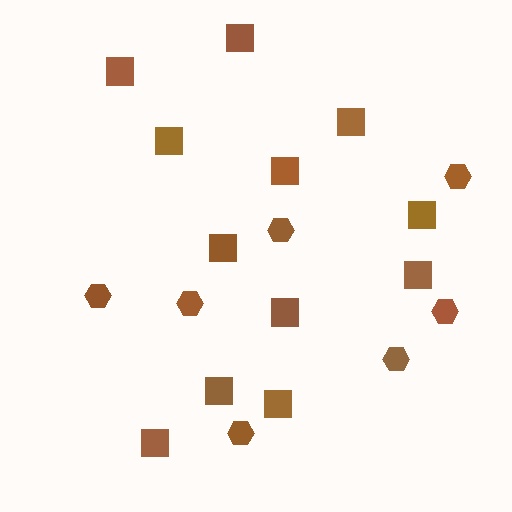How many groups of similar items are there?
There are 2 groups: one group of squares (12) and one group of hexagons (7).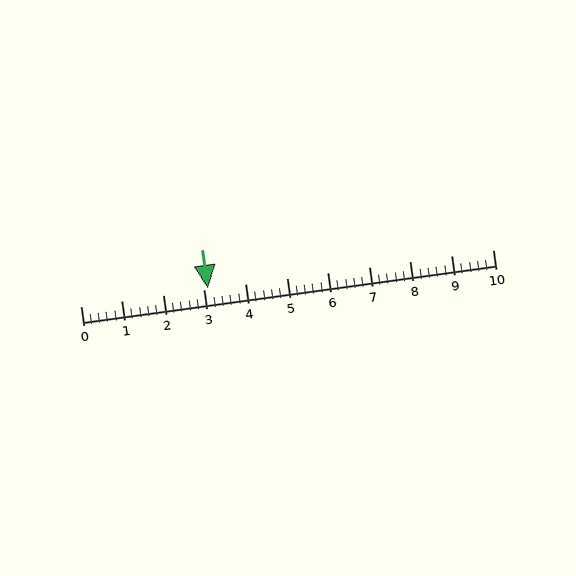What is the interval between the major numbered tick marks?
The major tick marks are spaced 1 units apart.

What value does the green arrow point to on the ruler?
The green arrow points to approximately 3.1.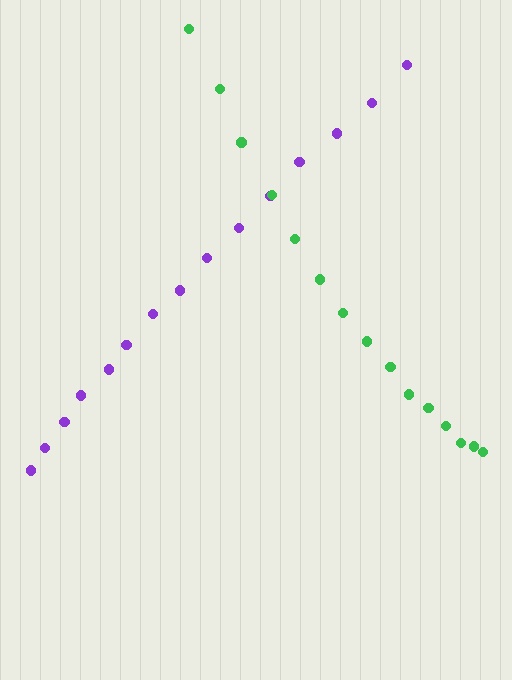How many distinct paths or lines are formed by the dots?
There are 2 distinct paths.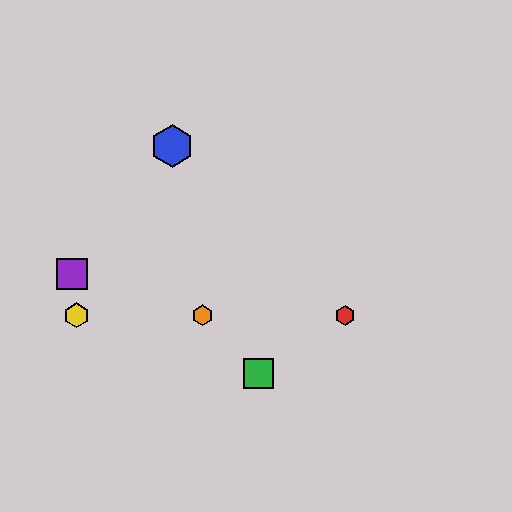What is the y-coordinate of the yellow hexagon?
The yellow hexagon is at y≈315.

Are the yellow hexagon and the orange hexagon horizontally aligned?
Yes, both are at y≈315.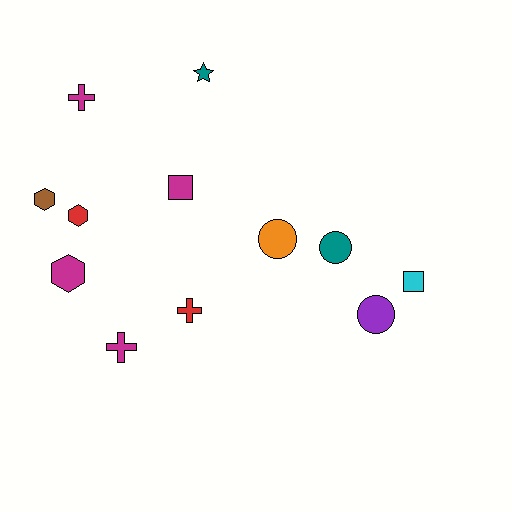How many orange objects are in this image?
There is 1 orange object.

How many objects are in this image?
There are 12 objects.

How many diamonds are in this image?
There are no diamonds.